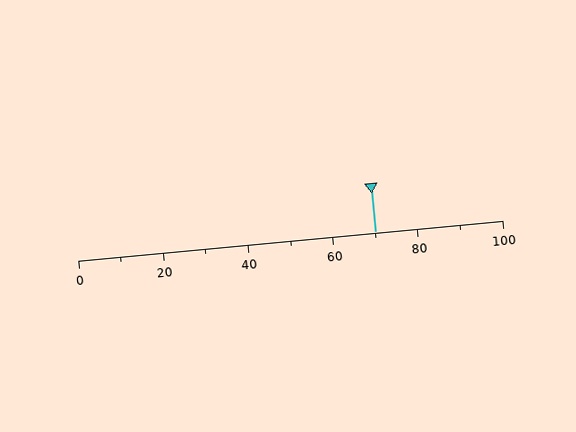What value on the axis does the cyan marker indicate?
The marker indicates approximately 70.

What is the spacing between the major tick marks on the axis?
The major ticks are spaced 20 apart.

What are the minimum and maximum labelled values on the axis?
The axis runs from 0 to 100.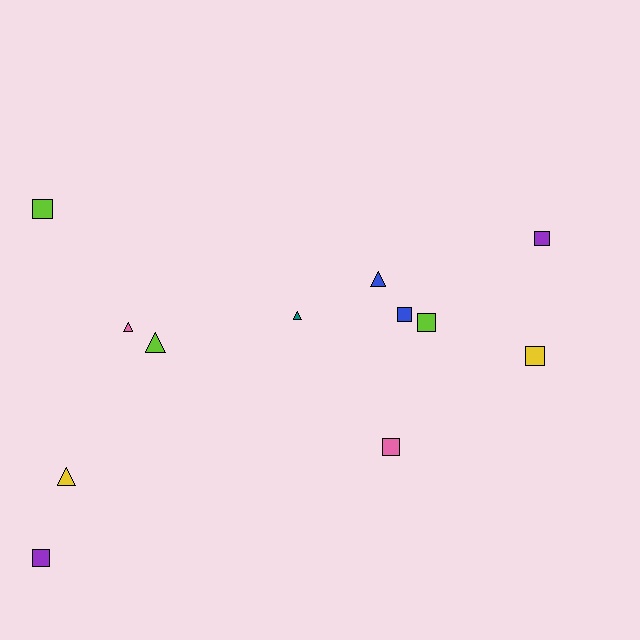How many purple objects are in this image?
There are 2 purple objects.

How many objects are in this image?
There are 12 objects.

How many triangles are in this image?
There are 5 triangles.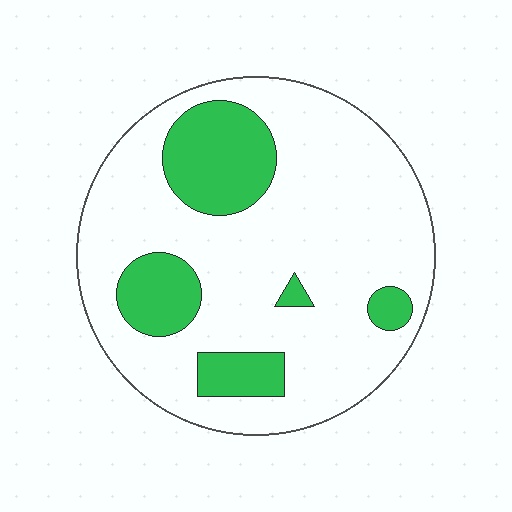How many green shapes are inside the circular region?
5.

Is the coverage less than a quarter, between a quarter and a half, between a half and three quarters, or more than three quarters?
Less than a quarter.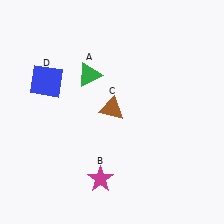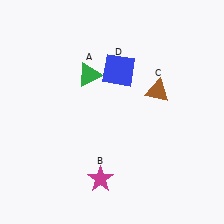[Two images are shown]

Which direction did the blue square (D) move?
The blue square (D) moved right.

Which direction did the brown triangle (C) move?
The brown triangle (C) moved right.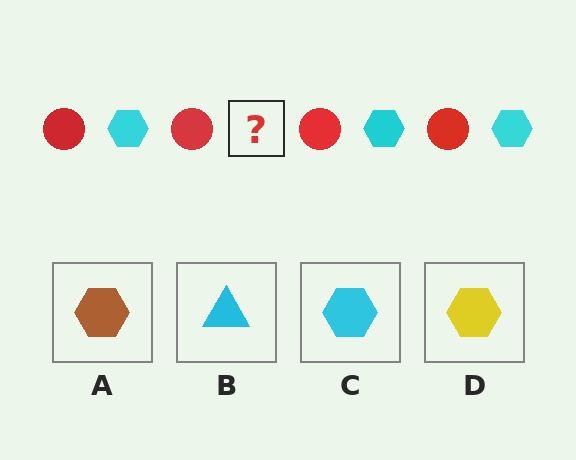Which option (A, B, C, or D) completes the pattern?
C.